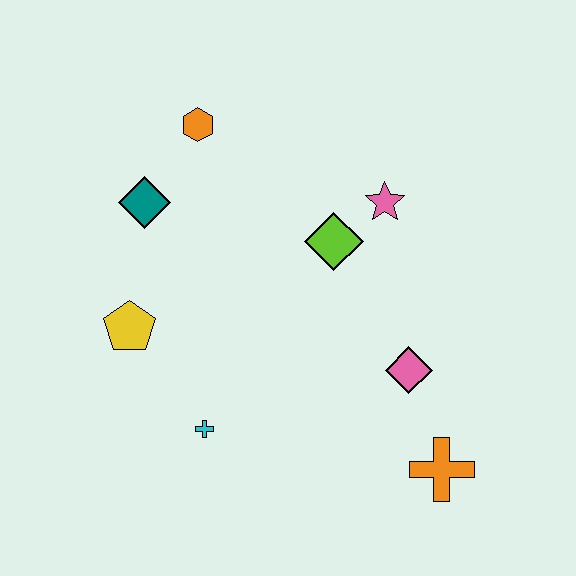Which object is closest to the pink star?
The lime diamond is closest to the pink star.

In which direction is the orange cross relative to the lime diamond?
The orange cross is below the lime diamond.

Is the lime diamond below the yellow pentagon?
No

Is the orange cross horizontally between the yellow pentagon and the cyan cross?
No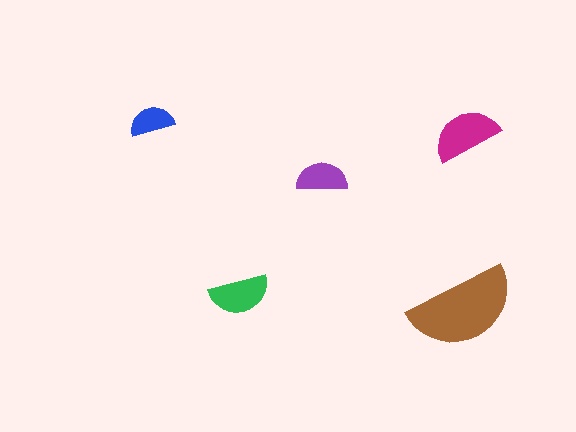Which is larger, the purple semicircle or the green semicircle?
The green one.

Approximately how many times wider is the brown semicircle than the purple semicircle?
About 2 times wider.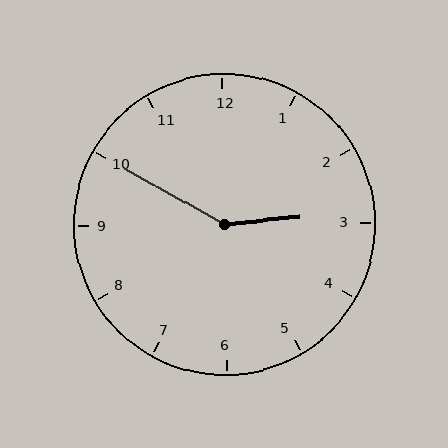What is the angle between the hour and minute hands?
Approximately 145 degrees.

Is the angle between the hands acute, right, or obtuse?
It is obtuse.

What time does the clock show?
2:50.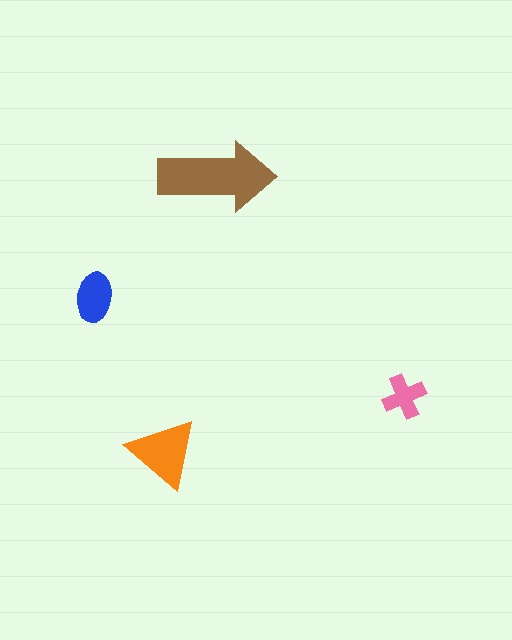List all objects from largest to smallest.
The brown arrow, the orange triangle, the blue ellipse, the pink cross.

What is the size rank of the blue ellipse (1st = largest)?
3rd.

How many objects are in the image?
There are 4 objects in the image.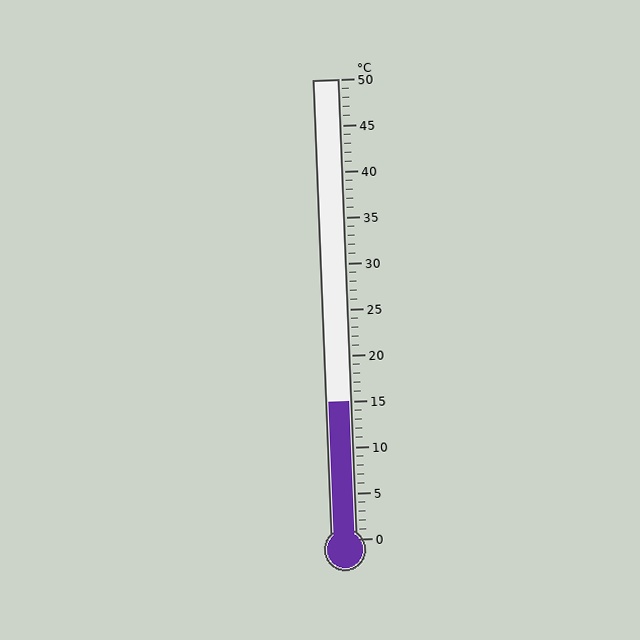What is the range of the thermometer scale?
The thermometer scale ranges from 0°C to 50°C.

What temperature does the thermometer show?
The thermometer shows approximately 15°C.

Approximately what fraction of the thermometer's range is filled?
The thermometer is filled to approximately 30% of its range.